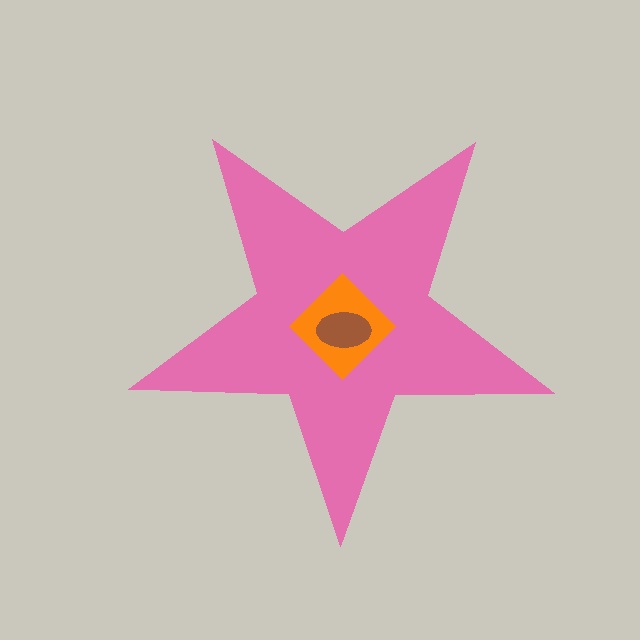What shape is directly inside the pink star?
The orange diamond.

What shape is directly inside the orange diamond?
The brown ellipse.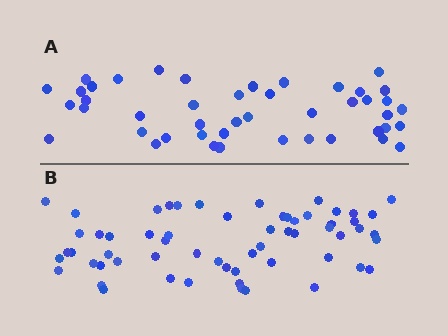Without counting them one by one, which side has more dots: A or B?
Region B (the bottom region) has more dots.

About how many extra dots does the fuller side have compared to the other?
Region B has approximately 15 more dots than region A.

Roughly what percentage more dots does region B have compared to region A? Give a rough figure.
About 35% more.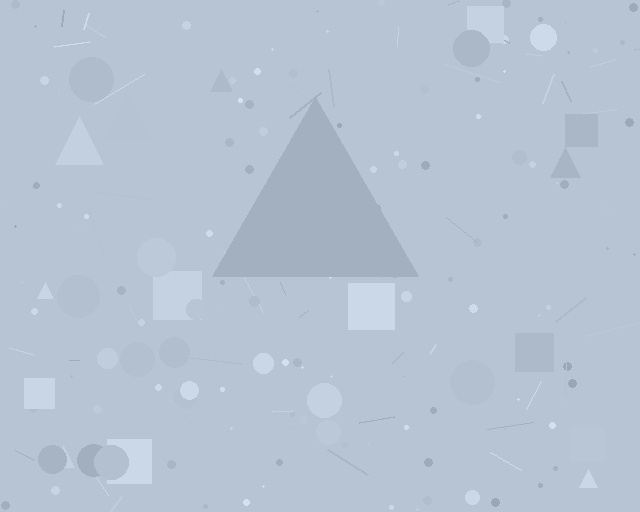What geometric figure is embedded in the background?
A triangle is embedded in the background.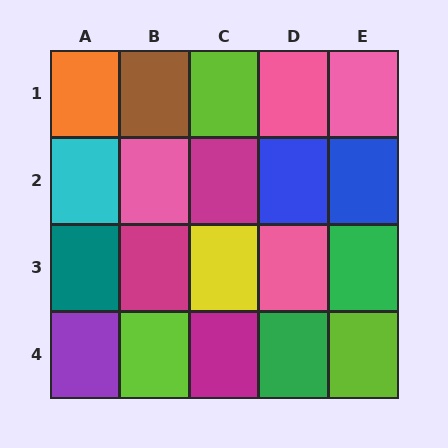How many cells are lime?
3 cells are lime.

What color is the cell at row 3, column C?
Yellow.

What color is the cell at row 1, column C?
Lime.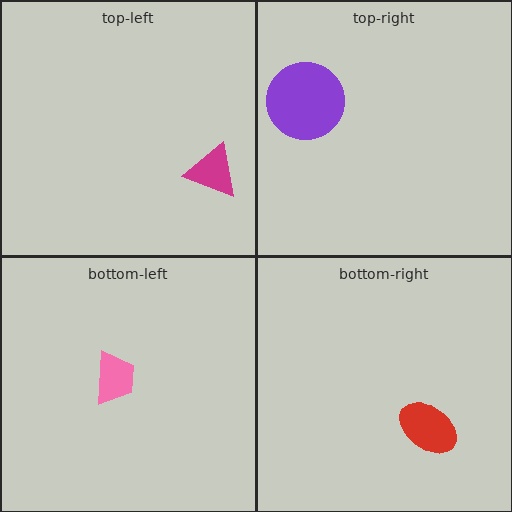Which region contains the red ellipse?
The bottom-right region.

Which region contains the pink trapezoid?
The bottom-left region.